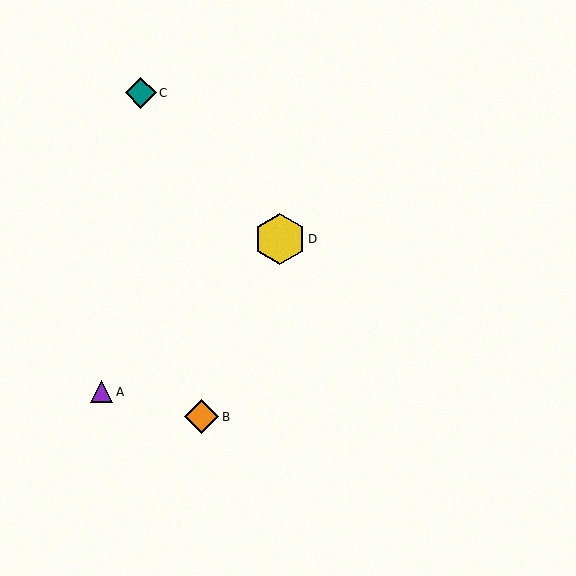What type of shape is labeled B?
Shape B is an orange diamond.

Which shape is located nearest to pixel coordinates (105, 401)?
The purple triangle (labeled A) at (102, 392) is nearest to that location.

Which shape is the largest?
The yellow hexagon (labeled D) is the largest.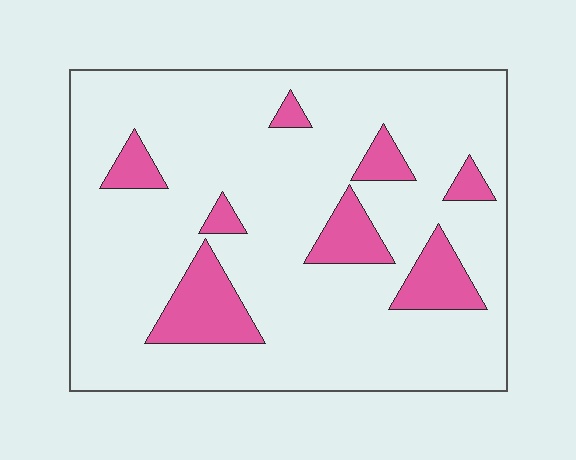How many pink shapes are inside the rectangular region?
8.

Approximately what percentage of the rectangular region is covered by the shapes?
Approximately 15%.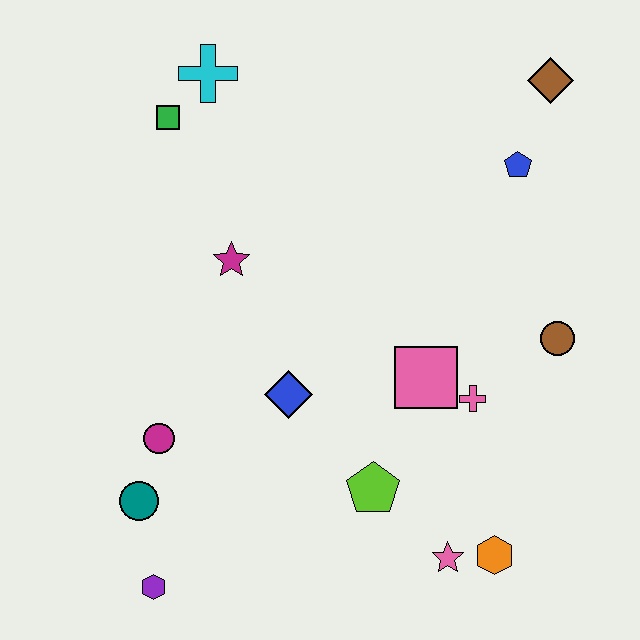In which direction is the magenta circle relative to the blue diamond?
The magenta circle is to the left of the blue diamond.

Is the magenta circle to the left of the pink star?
Yes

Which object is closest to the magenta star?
The blue diamond is closest to the magenta star.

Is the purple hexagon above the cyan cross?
No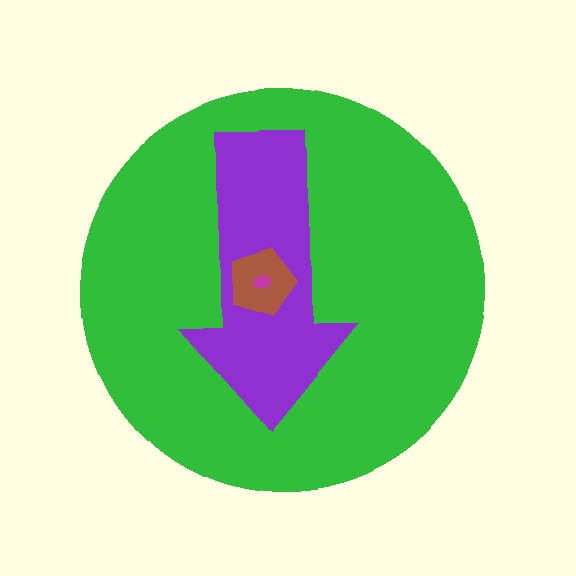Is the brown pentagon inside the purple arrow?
Yes.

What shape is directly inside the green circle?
The purple arrow.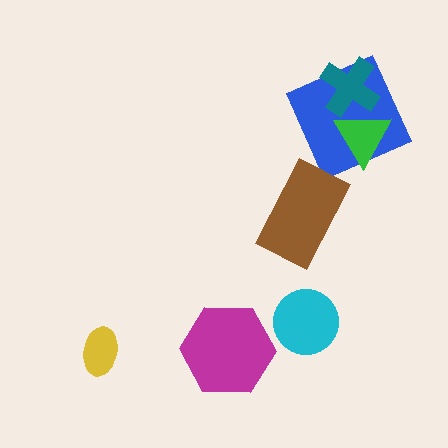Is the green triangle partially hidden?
Yes, it is partially covered by another shape.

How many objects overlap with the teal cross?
2 objects overlap with the teal cross.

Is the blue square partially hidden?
Yes, it is partially covered by another shape.